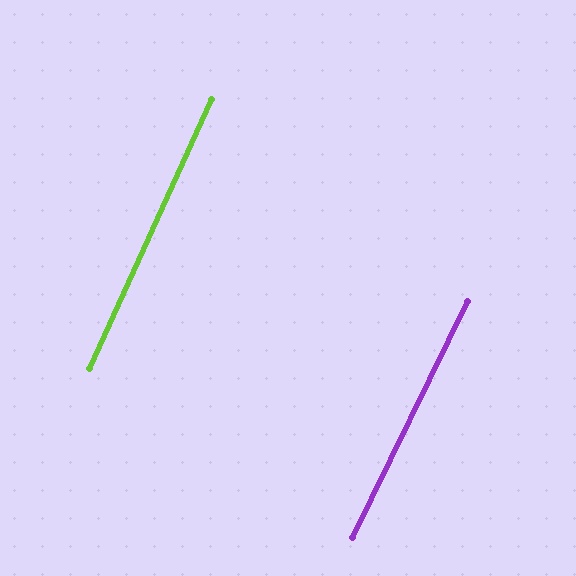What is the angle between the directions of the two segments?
Approximately 2 degrees.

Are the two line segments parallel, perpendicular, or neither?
Parallel — their directions differ by only 1.7°.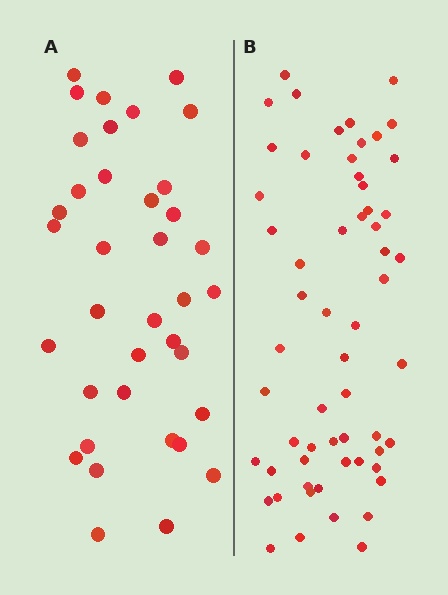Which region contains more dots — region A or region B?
Region B (the right region) has more dots.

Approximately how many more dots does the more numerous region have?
Region B has approximately 20 more dots than region A.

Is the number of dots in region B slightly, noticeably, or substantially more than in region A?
Region B has substantially more. The ratio is roughly 1.6 to 1.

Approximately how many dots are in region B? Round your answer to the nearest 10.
About 60 dots. (The exact count is 59, which rounds to 60.)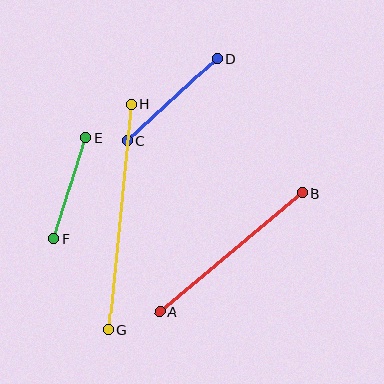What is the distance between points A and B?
The distance is approximately 185 pixels.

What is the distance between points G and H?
The distance is approximately 226 pixels.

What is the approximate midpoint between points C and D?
The midpoint is at approximately (172, 100) pixels.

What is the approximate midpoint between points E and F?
The midpoint is at approximately (70, 188) pixels.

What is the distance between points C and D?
The distance is approximately 121 pixels.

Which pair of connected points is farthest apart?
Points G and H are farthest apart.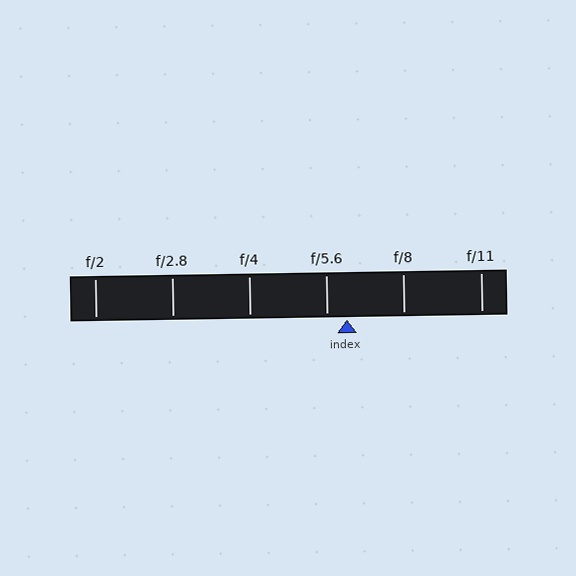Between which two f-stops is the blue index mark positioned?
The index mark is between f/5.6 and f/8.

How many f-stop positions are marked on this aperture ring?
There are 6 f-stop positions marked.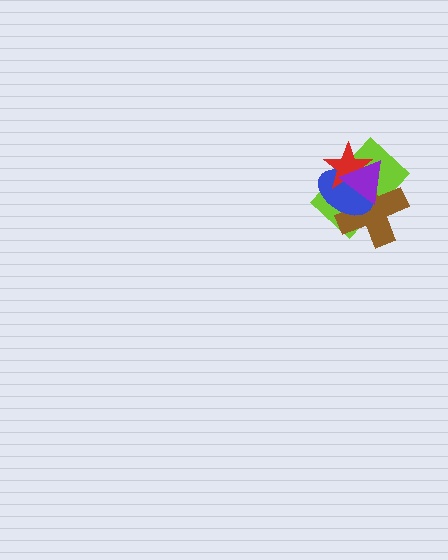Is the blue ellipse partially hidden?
Yes, it is partially covered by another shape.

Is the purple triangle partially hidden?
No, no other shape covers it.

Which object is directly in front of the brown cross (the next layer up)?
The blue ellipse is directly in front of the brown cross.